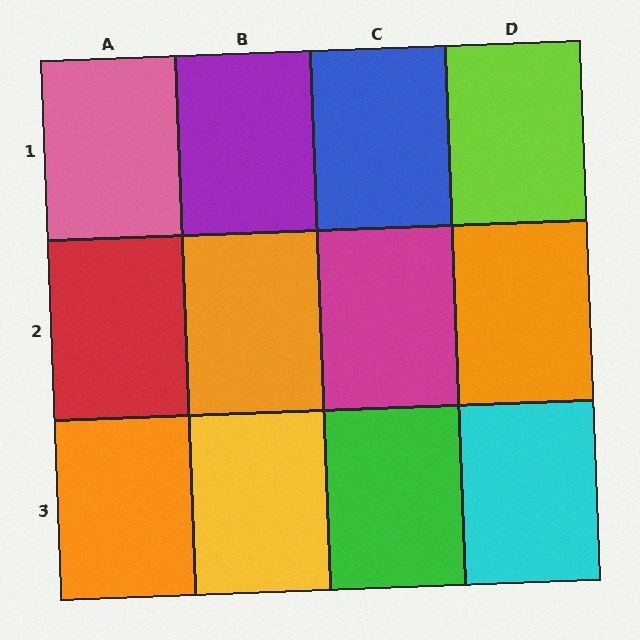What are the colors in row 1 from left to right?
Pink, purple, blue, lime.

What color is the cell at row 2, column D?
Orange.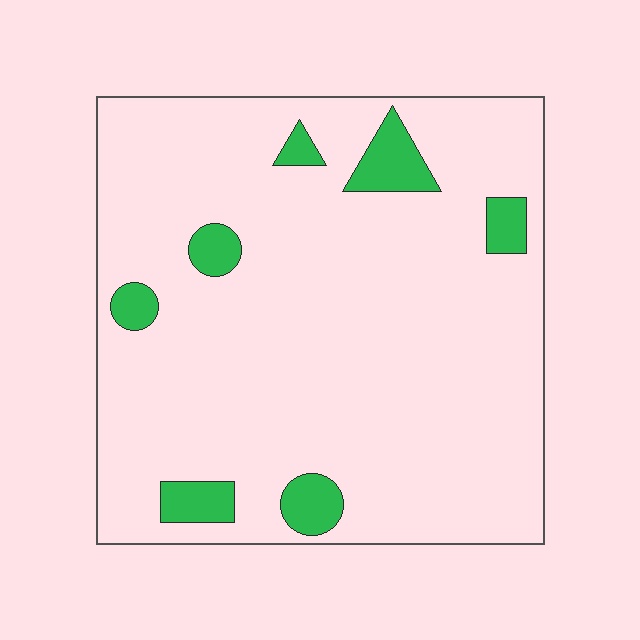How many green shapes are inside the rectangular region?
7.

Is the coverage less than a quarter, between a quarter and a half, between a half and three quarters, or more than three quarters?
Less than a quarter.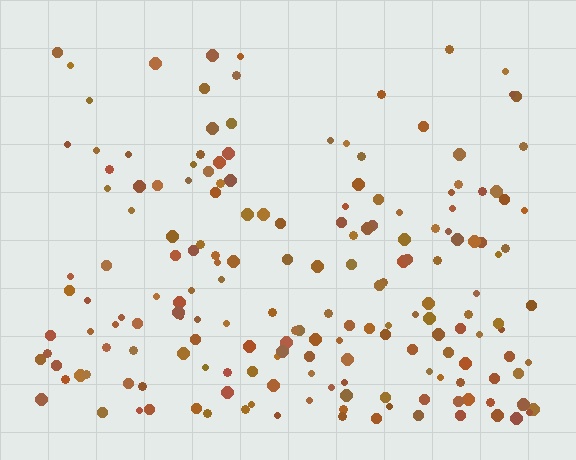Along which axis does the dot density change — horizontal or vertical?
Vertical.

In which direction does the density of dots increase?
From top to bottom, with the bottom side densest.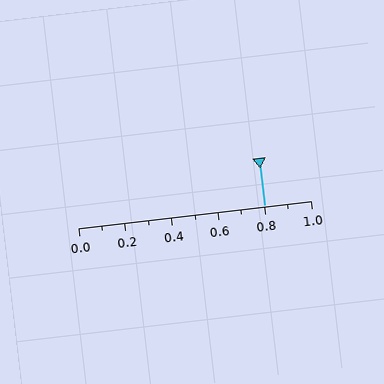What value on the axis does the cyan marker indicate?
The marker indicates approximately 0.8.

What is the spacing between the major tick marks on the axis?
The major ticks are spaced 0.2 apart.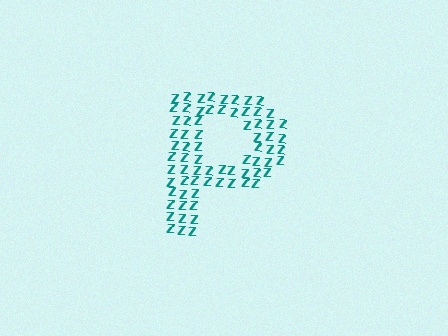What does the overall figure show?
The overall figure shows the letter P.